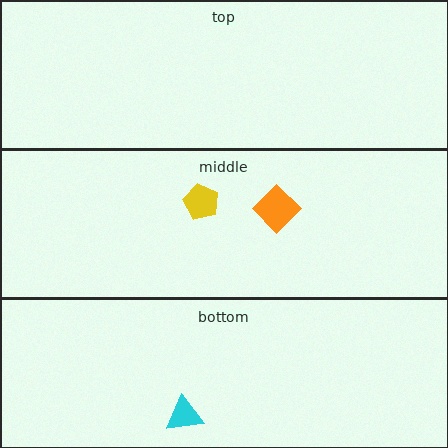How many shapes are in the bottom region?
1.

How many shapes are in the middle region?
2.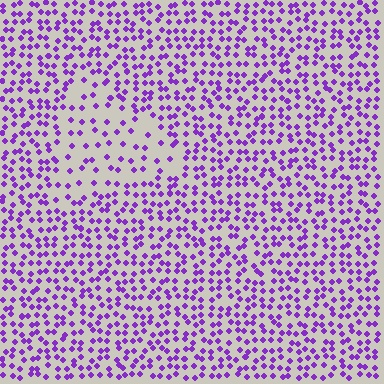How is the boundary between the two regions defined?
The boundary is defined by a change in element density (approximately 2.2x ratio). All elements are the same color, size, and shape.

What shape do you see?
I see a triangle.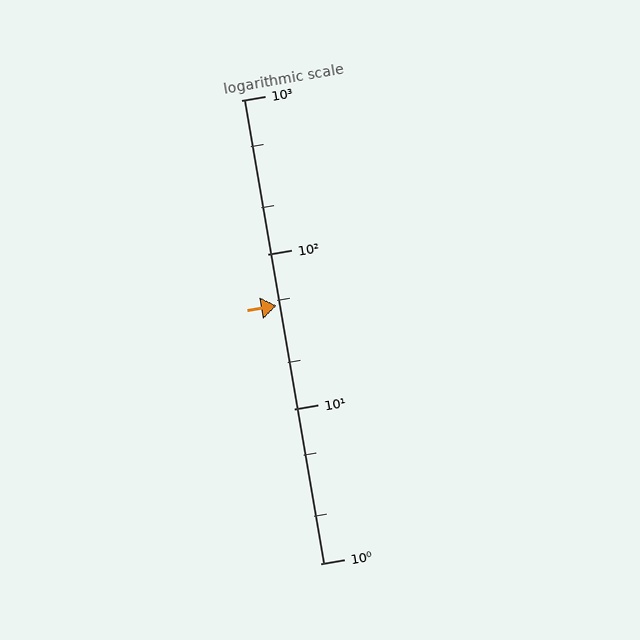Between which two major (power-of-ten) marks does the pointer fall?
The pointer is between 10 and 100.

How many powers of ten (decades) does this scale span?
The scale spans 3 decades, from 1 to 1000.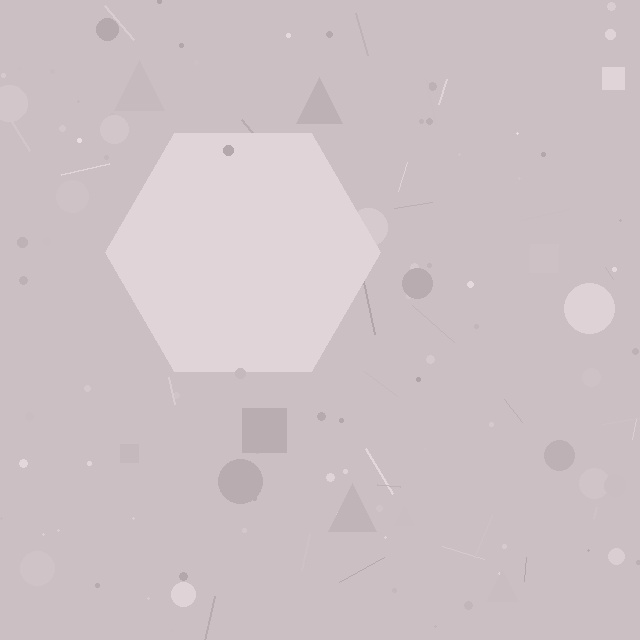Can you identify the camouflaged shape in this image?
The camouflaged shape is a hexagon.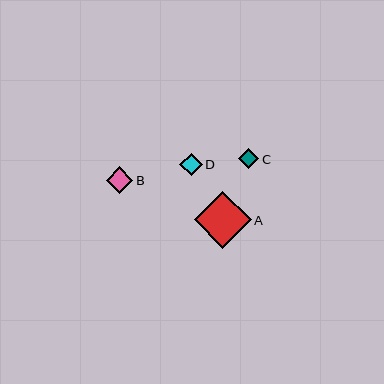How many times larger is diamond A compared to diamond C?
Diamond A is approximately 2.7 times the size of diamond C.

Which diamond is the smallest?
Diamond C is the smallest with a size of approximately 21 pixels.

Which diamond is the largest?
Diamond A is the largest with a size of approximately 57 pixels.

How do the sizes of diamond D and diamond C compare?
Diamond D and diamond C are approximately the same size.